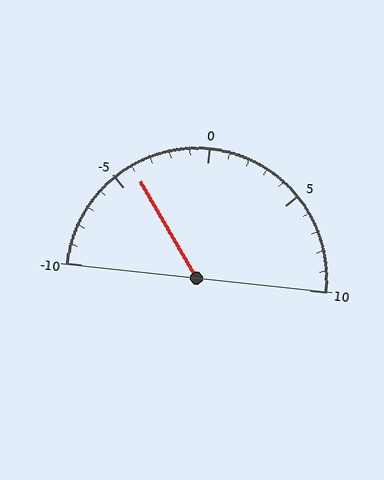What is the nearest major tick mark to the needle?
The nearest major tick mark is -5.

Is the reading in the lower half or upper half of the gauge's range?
The reading is in the lower half of the range (-10 to 10).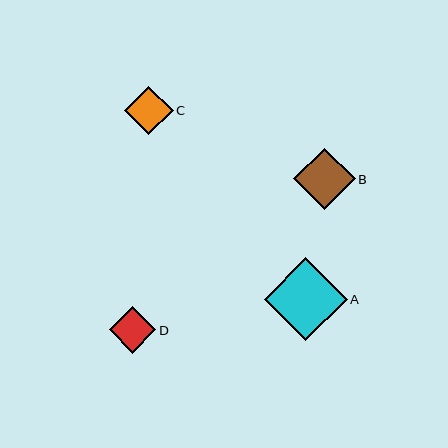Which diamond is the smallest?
Diamond D is the smallest with a size of approximately 46 pixels.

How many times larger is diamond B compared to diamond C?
Diamond B is approximately 1.3 times the size of diamond C.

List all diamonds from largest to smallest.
From largest to smallest: A, B, C, D.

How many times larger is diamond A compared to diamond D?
Diamond A is approximately 1.8 times the size of diamond D.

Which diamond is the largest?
Diamond A is the largest with a size of approximately 83 pixels.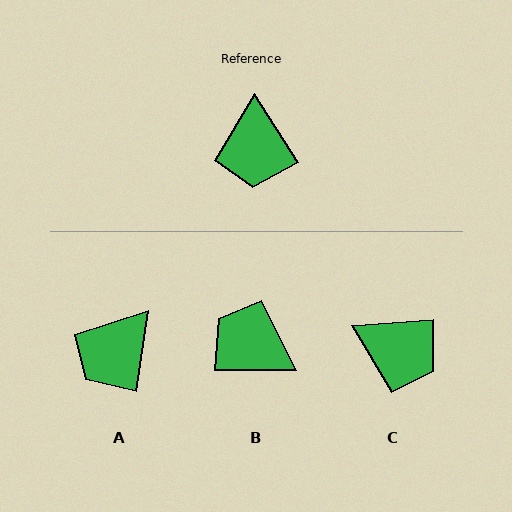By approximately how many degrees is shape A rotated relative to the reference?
Approximately 41 degrees clockwise.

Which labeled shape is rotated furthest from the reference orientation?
B, about 122 degrees away.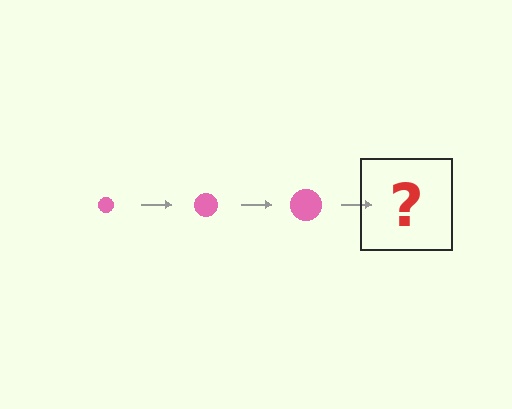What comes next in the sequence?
The next element should be a pink circle, larger than the previous one.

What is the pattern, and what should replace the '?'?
The pattern is that the circle gets progressively larger each step. The '?' should be a pink circle, larger than the previous one.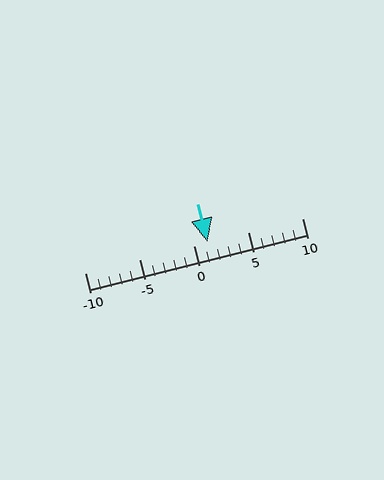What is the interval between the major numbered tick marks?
The major tick marks are spaced 5 units apart.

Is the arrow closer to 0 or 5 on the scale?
The arrow is closer to 0.